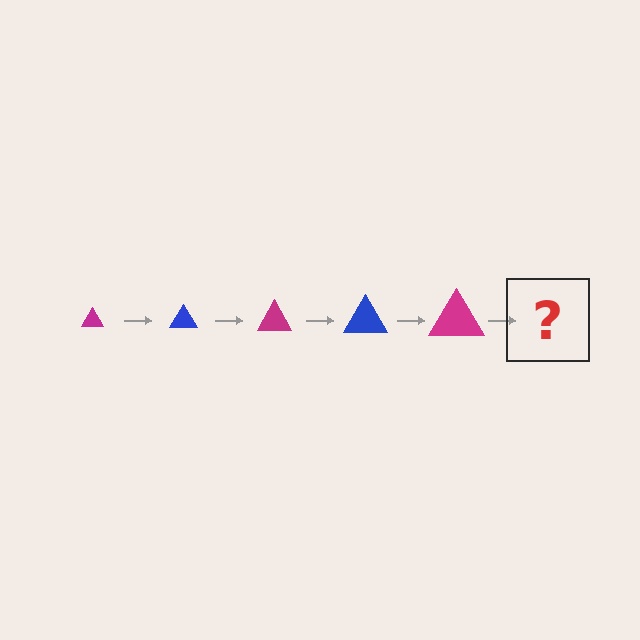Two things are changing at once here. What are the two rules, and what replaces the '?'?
The two rules are that the triangle grows larger each step and the color cycles through magenta and blue. The '?' should be a blue triangle, larger than the previous one.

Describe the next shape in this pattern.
It should be a blue triangle, larger than the previous one.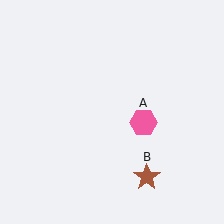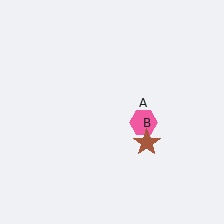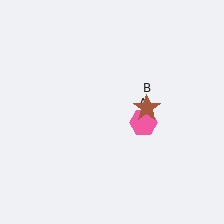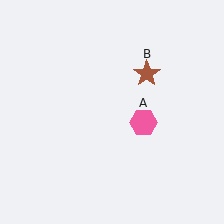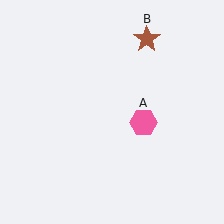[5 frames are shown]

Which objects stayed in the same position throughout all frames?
Pink hexagon (object A) remained stationary.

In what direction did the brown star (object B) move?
The brown star (object B) moved up.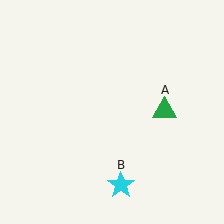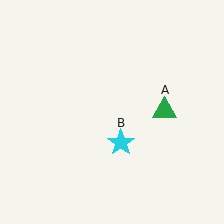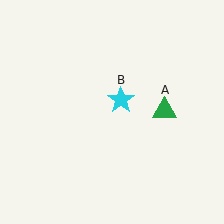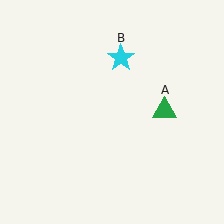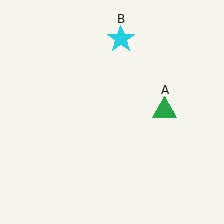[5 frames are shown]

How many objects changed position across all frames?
1 object changed position: cyan star (object B).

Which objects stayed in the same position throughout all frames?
Green triangle (object A) remained stationary.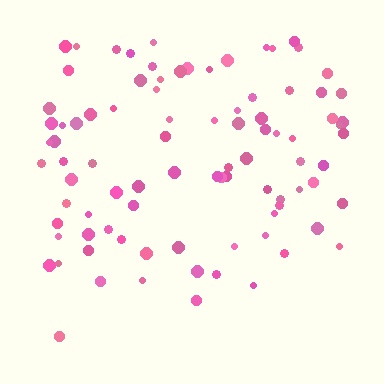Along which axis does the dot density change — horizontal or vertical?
Vertical.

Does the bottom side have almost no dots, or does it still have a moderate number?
Still a moderate number, just noticeably fewer than the top.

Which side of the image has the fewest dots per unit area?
The bottom.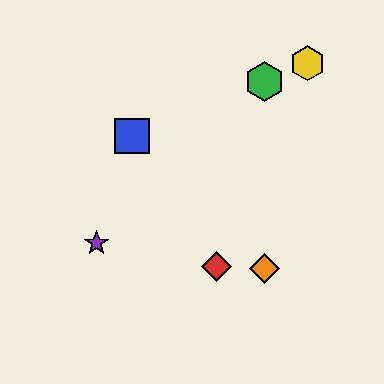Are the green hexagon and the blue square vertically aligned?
No, the green hexagon is at x≈264 and the blue square is at x≈132.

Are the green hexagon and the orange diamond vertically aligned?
Yes, both are at x≈264.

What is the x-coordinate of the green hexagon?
The green hexagon is at x≈264.